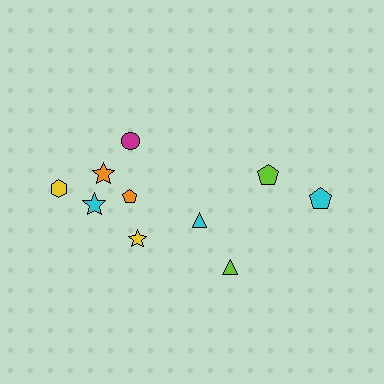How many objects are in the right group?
There are 3 objects.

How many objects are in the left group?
There are 7 objects.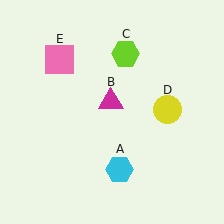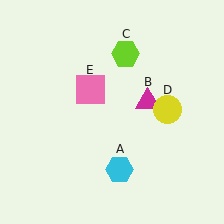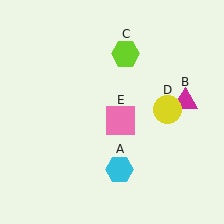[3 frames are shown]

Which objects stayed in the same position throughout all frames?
Cyan hexagon (object A) and lime hexagon (object C) and yellow circle (object D) remained stationary.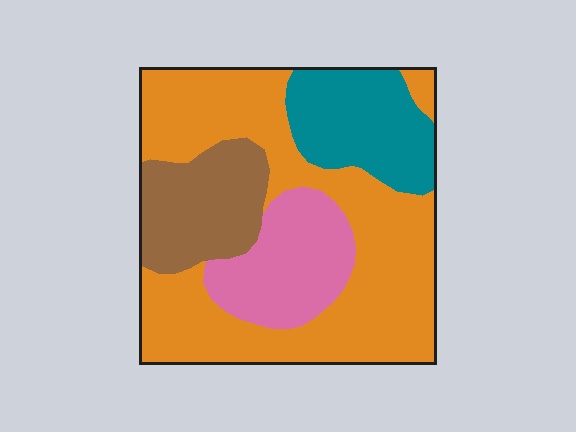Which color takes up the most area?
Orange, at roughly 50%.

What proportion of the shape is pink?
Pink takes up about one sixth (1/6) of the shape.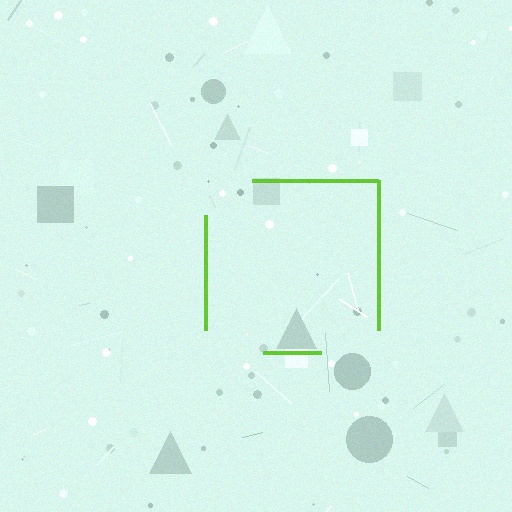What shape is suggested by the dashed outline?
The dashed outline suggests a square.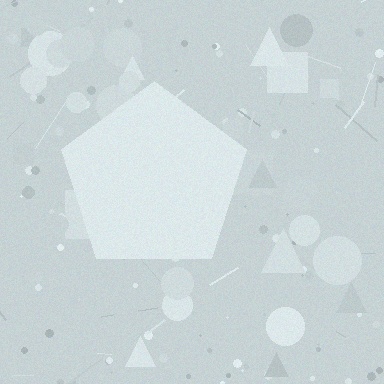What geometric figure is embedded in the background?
A pentagon is embedded in the background.